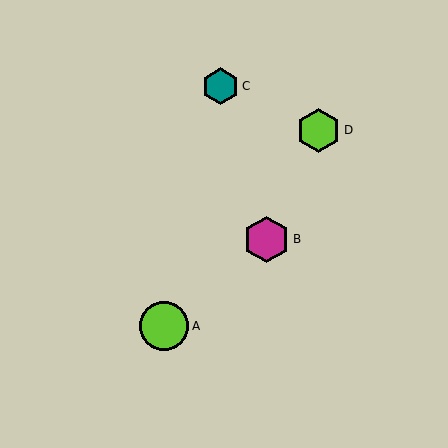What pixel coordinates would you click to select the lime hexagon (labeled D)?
Click at (319, 130) to select the lime hexagon D.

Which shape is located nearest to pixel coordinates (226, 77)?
The teal hexagon (labeled C) at (220, 86) is nearest to that location.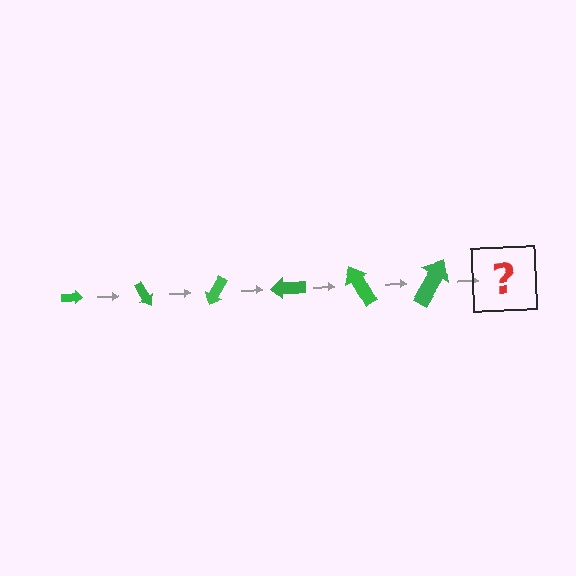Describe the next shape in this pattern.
It should be an arrow, larger than the previous one and rotated 360 degrees from the start.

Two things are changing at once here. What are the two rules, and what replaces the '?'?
The two rules are that the arrow grows larger each step and it rotates 60 degrees each step. The '?' should be an arrow, larger than the previous one and rotated 360 degrees from the start.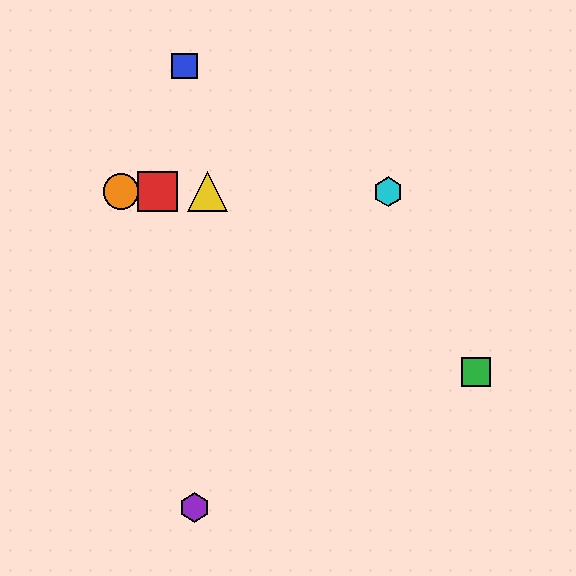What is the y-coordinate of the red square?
The red square is at y≈192.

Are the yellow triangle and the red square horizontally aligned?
Yes, both are at y≈192.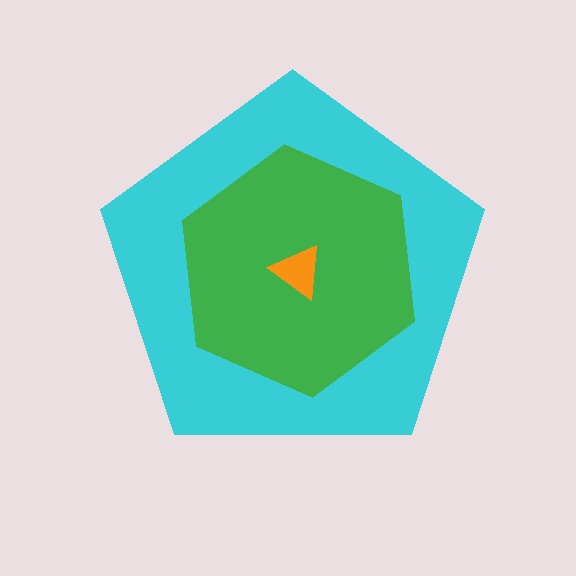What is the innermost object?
The orange triangle.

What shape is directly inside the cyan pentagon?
The green hexagon.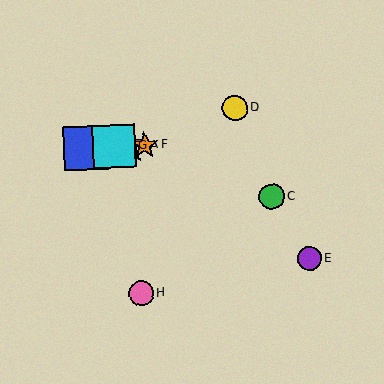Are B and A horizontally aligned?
Yes, both are at y≈148.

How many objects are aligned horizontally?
4 objects (A, B, F, G) are aligned horizontally.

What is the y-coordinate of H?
Object H is at y≈293.